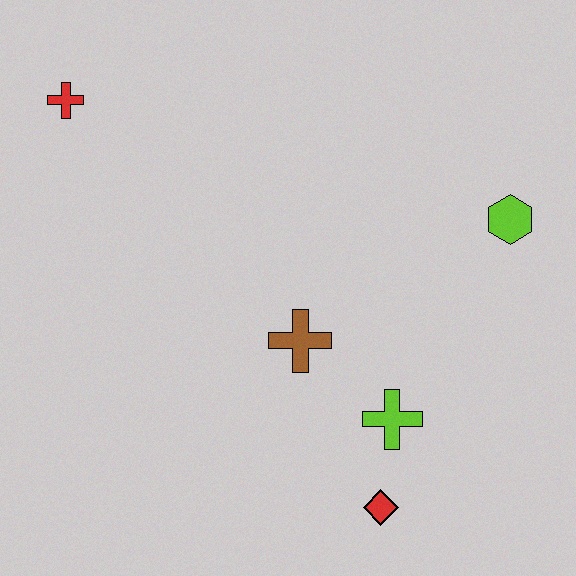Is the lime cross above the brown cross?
No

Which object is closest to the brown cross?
The lime cross is closest to the brown cross.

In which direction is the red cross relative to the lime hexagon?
The red cross is to the left of the lime hexagon.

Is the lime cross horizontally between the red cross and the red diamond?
No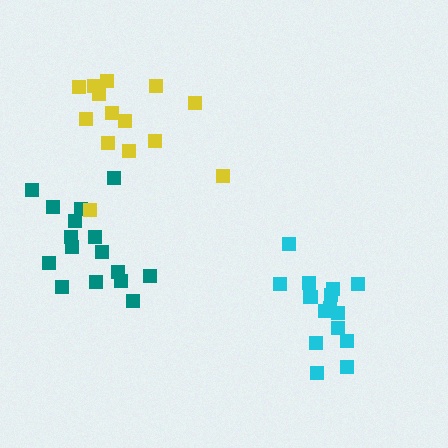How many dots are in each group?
Group 1: 16 dots, Group 2: 15 dots, Group 3: 14 dots (45 total).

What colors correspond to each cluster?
The clusters are colored: teal, cyan, yellow.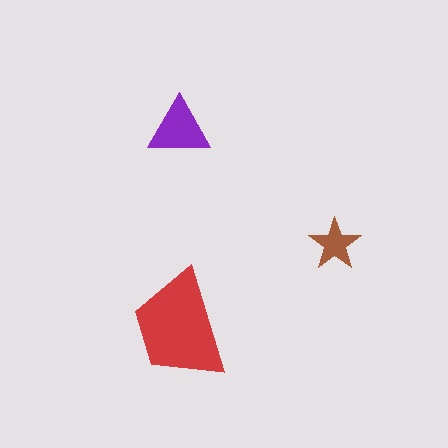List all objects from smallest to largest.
The brown star, the purple triangle, the red trapezoid.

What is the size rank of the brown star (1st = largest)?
3rd.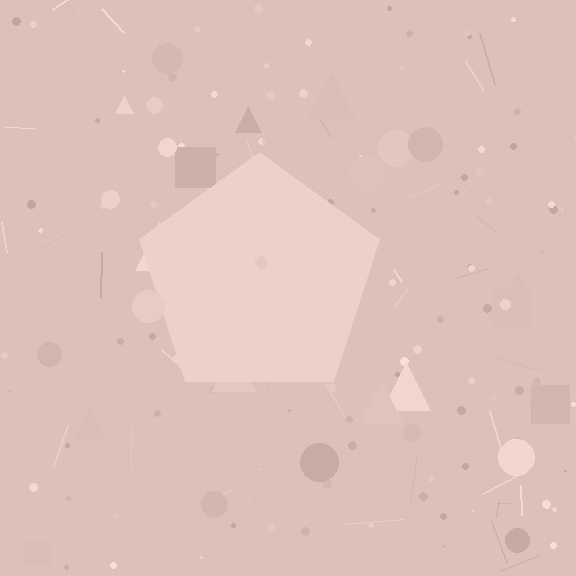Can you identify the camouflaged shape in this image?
The camouflaged shape is a pentagon.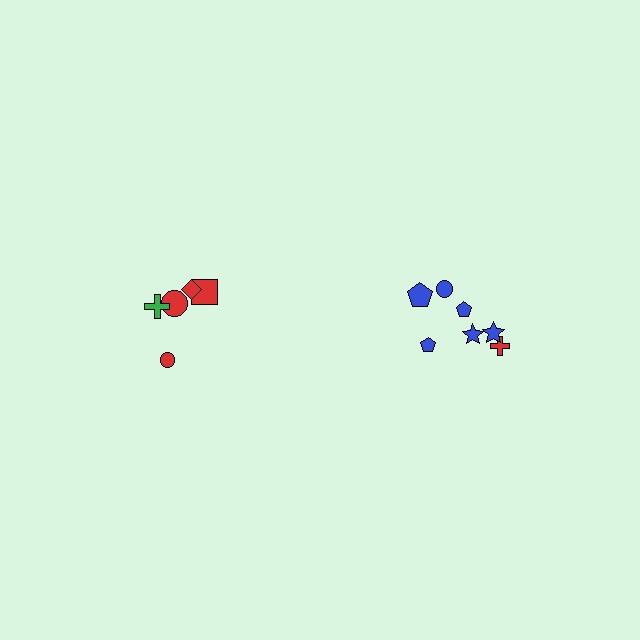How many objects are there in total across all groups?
There are 12 objects.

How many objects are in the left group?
There are 5 objects.